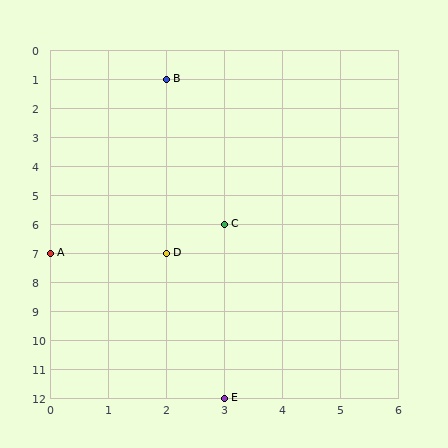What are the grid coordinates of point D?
Point D is at grid coordinates (2, 7).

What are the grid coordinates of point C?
Point C is at grid coordinates (3, 6).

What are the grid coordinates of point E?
Point E is at grid coordinates (3, 12).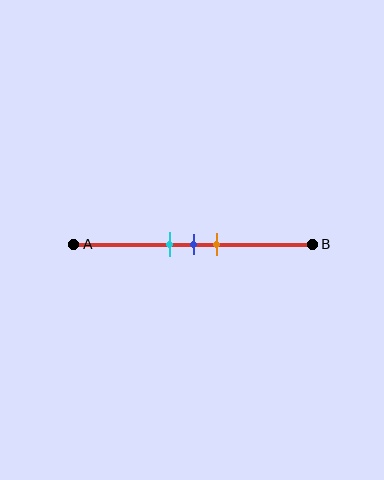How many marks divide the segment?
There are 3 marks dividing the segment.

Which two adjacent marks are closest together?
The cyan and blue marks are the closest adjacent pair.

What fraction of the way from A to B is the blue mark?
The blue mark is approximately 50% (0.5) of the way from A to B.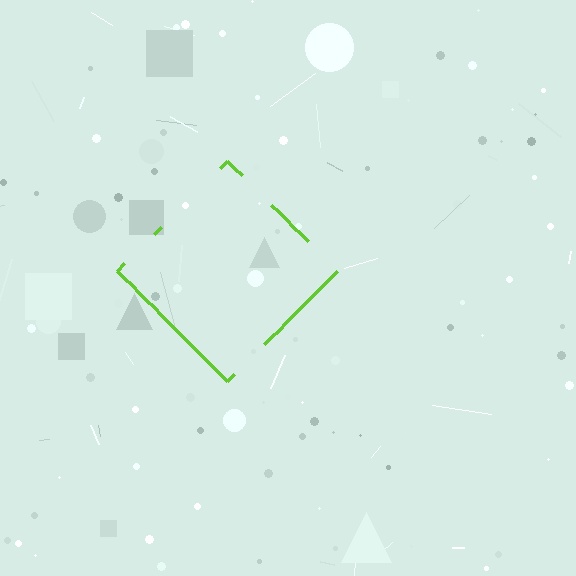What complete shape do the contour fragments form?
The contour fragments form a diamond.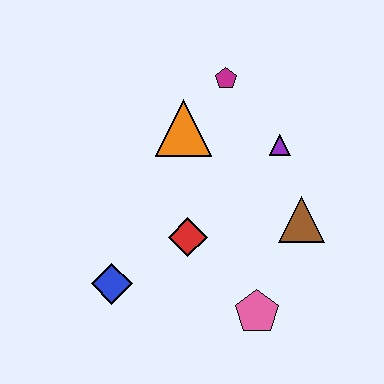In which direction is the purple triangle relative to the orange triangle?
The purple triangle is to the right of the orange triangle.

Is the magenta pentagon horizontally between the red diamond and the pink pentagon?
Yes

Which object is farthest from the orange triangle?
The pink pentagon is farthest from the orange triangle.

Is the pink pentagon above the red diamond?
No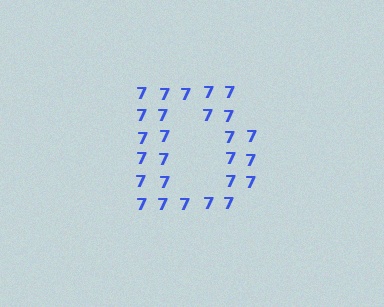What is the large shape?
The large shape is the letter D.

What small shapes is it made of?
It is made of small digit 7's.